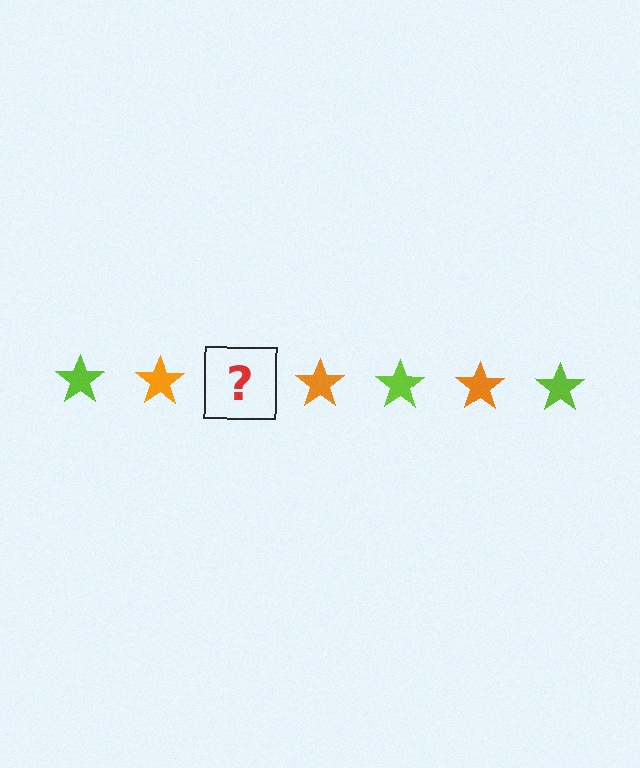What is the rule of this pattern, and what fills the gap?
The rule is that the pattern cycles through lime, orange stars. The gap should be filled with a lime star.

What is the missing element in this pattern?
The missing element is a lime star.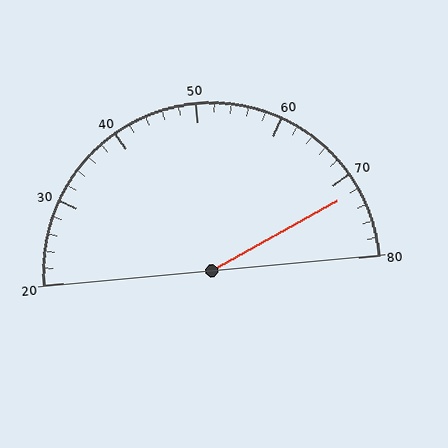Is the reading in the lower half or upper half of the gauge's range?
The reading is in the upper half of the range (20 to 80).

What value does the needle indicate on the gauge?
The needle indicates approximately 72.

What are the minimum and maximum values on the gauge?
The gauge ranges from 20 to 80.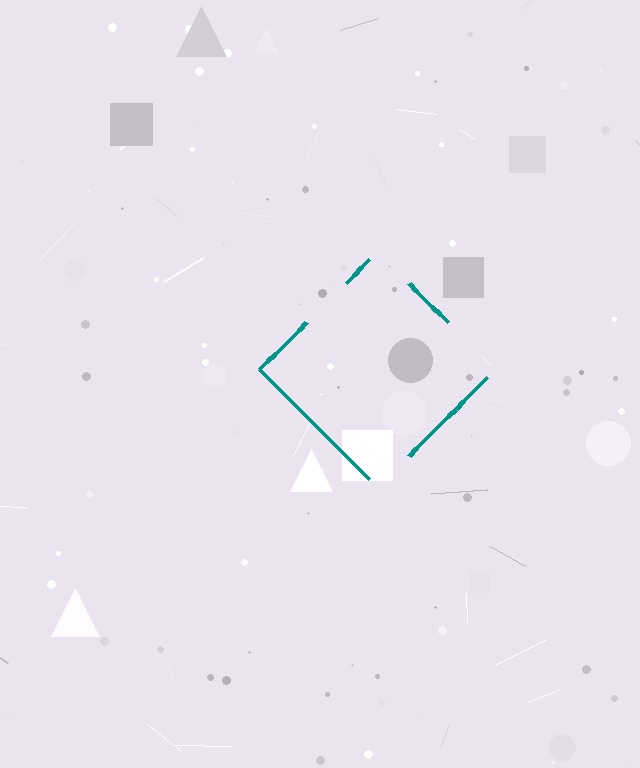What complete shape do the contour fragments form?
The contour fragments form a diamond.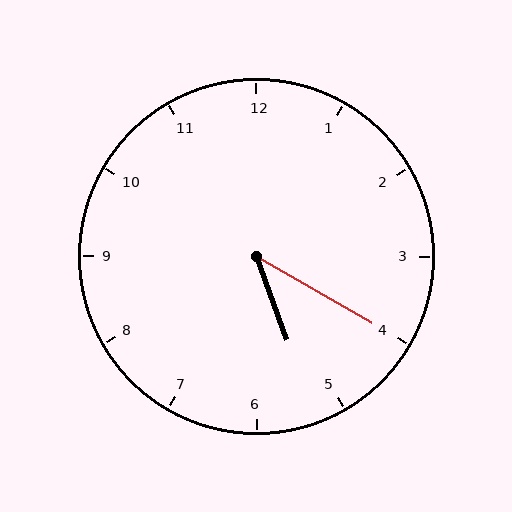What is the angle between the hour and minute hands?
Approximately 40 degrees.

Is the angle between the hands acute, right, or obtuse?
It is acute.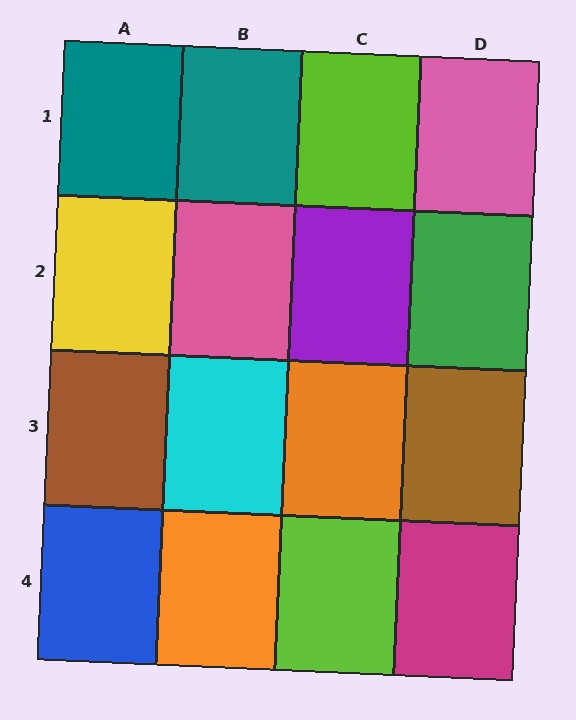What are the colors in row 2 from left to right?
Yellow, pink, purple, green.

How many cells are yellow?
1 cell is yellow.